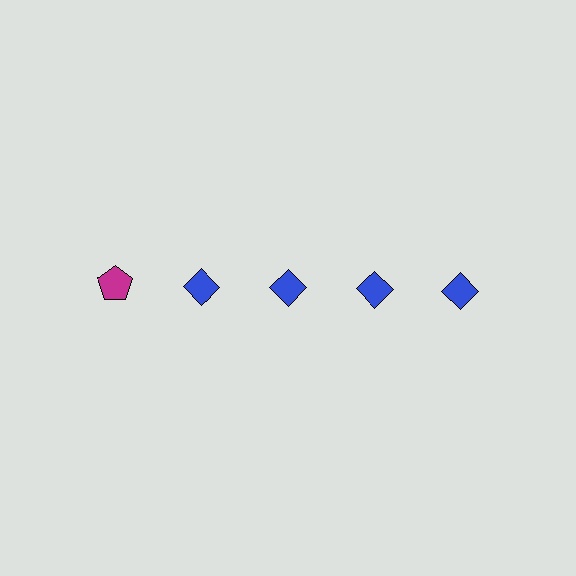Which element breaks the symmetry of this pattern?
The magenta pentagon in the top row, leftmost column breaks the symmetry. All other shapes are blue diamonds.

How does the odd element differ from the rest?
It differs in both color (magenta instead of blue) and shape (pentagon instead of diamond).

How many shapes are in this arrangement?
There are 5 shapes arranged in a grid pattern.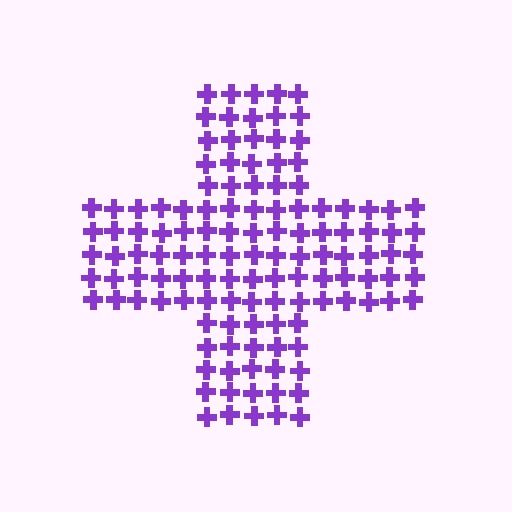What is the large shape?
The large shape is a cross.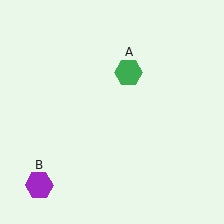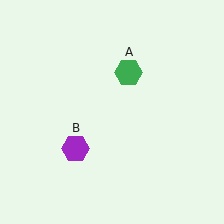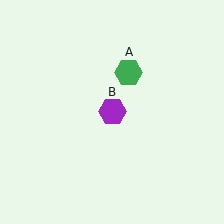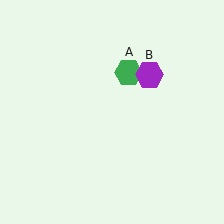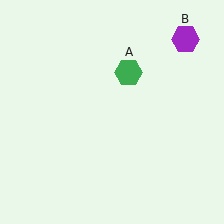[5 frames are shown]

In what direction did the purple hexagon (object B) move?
The purple hexagon (object B) moved up and to the right.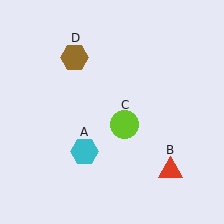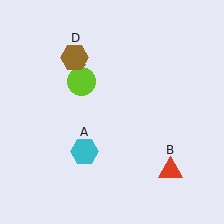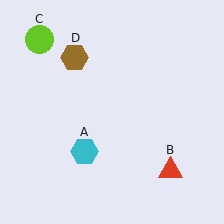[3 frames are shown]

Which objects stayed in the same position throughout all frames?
Cyan hexagon (object A) and red triangle (object B) and brown hexagon (object D) remained stationary.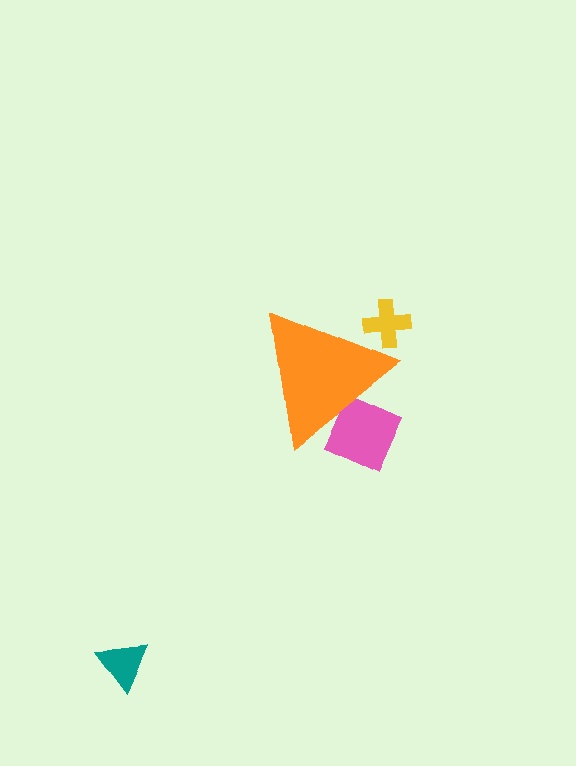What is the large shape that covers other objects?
An orange triangle.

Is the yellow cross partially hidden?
Yes, the yellow cross is partially hidden behind the orange triangle.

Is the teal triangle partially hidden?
No, the teal triangle is fully visible.